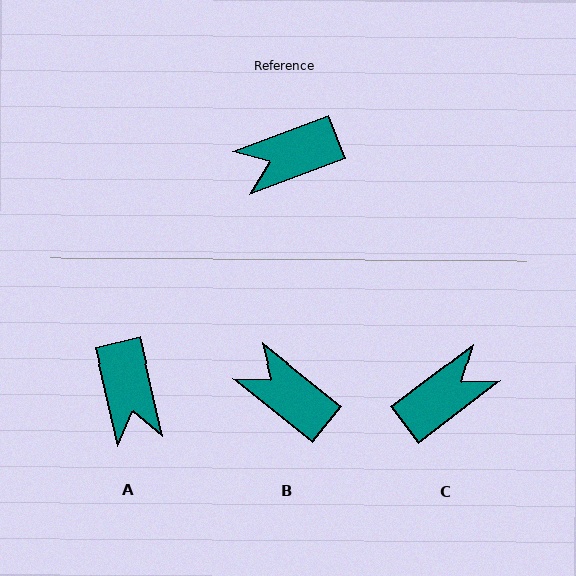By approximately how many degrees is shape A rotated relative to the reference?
Approximately 82 degrees counter-clockwise.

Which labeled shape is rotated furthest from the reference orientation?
C, about 163 degrees away.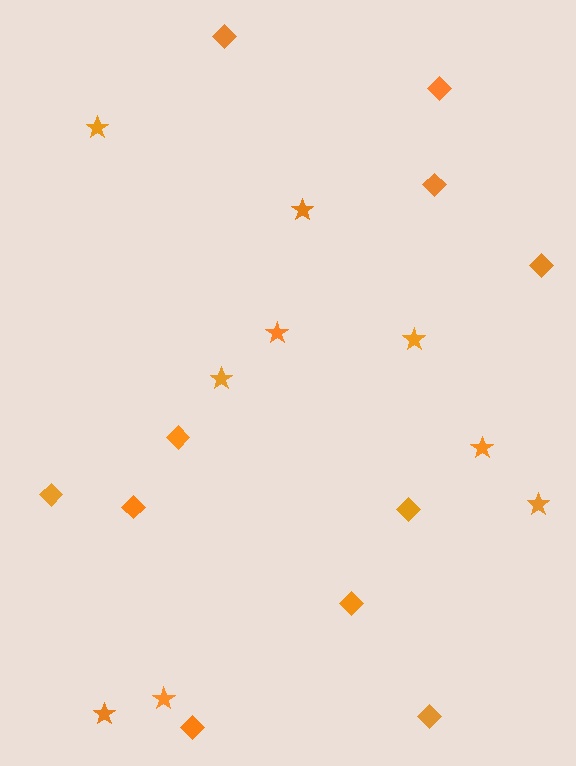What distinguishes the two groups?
There are 2 groups: one group of stars (9) and one group of diamonds (11).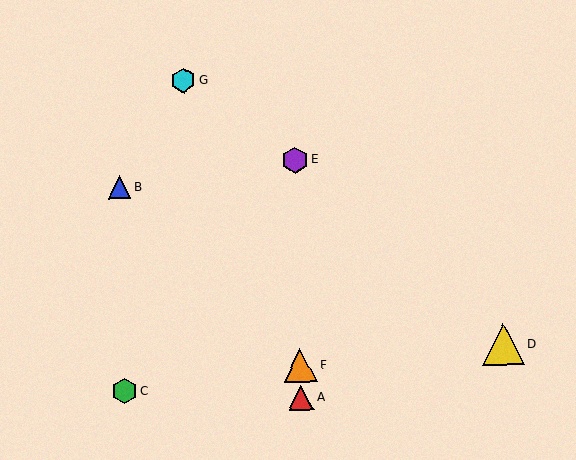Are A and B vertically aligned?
No, A is at x≈301 and B is at x≈119.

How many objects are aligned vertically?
3 objects (A, E, F) are aligned vertically.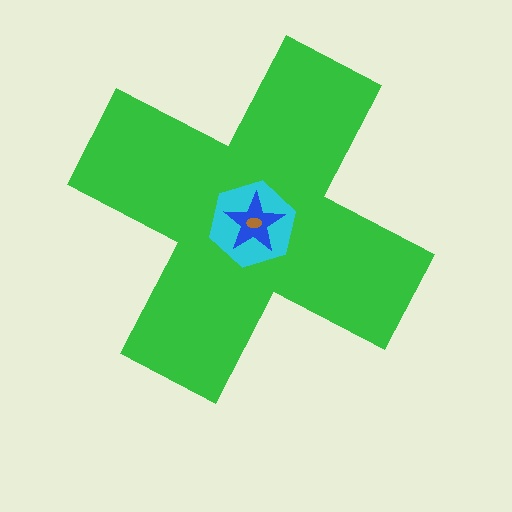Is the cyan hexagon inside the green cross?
Yes.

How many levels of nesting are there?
4.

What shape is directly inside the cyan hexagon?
The blue star.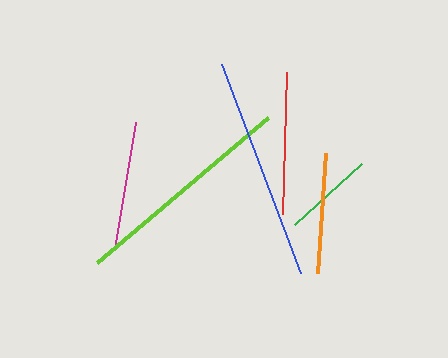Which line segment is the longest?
The lime line is the longest at approximately 224 pixels.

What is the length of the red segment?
The red segment is approximately 141 pixels long.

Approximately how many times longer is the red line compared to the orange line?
The red line is approximately 1.2 times the length of the orange line.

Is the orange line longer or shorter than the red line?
The red line is longer than the orange line.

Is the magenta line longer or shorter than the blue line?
The blue line is longer than the magenta line.